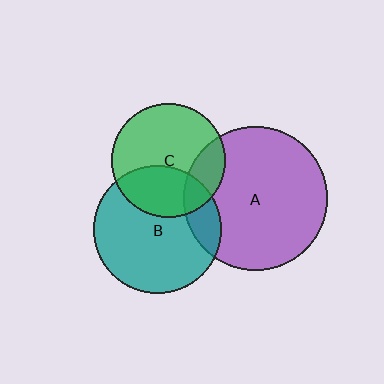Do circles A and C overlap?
Yes.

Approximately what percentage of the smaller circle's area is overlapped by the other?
Approximately 20%.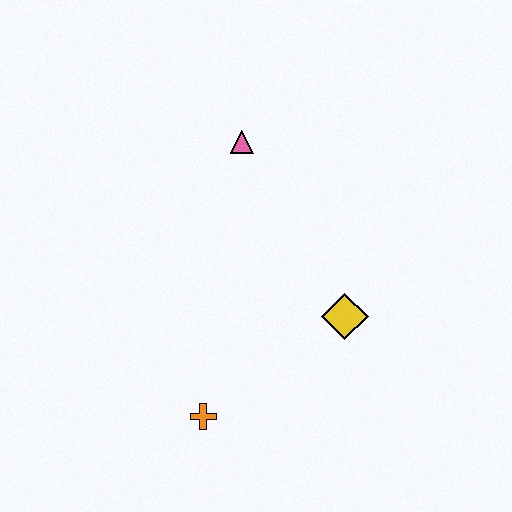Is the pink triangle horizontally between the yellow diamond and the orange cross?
Yes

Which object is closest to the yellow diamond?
The orange cross is closest to the yellow diamond.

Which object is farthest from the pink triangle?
The orange cross is farthest from the pink triangle.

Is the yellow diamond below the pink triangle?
Yes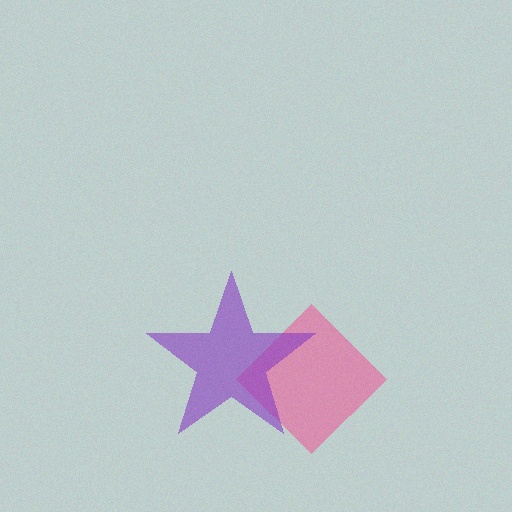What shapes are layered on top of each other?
The layered shapes are: a pink diamond, a purple star.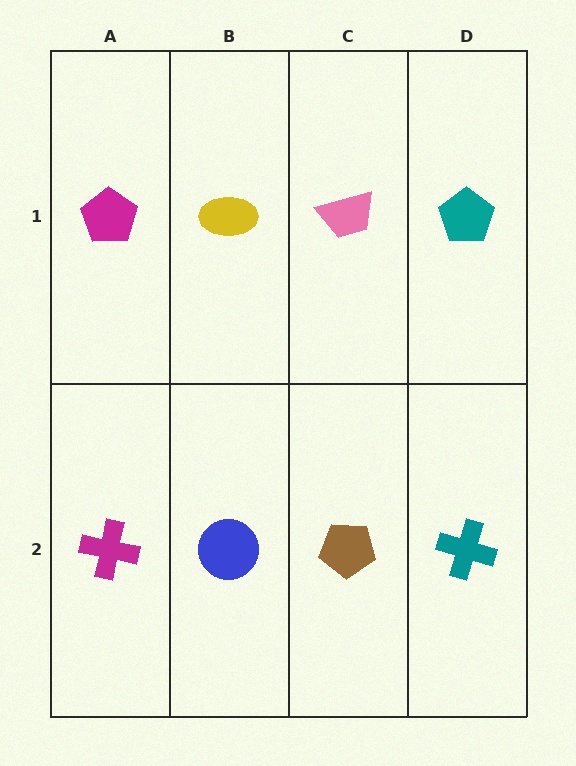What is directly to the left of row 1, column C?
A yellow ellipse.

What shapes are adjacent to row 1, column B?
A blue circle (row 2, column B), a magenta pentagon (row 1, column A), a pink trapezoid (row 1, column C).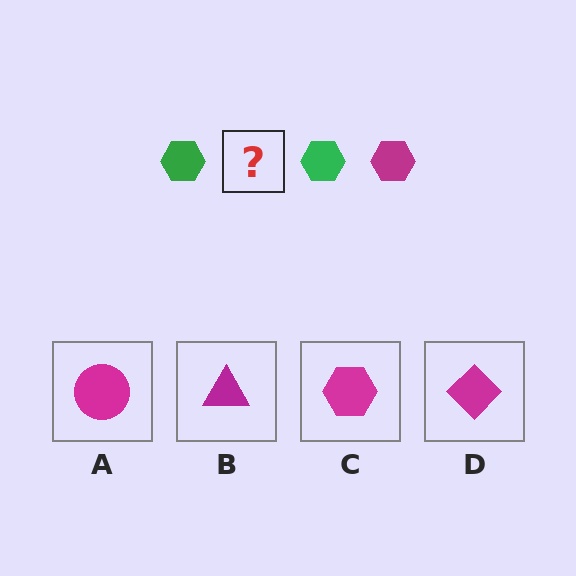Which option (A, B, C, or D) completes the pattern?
C.